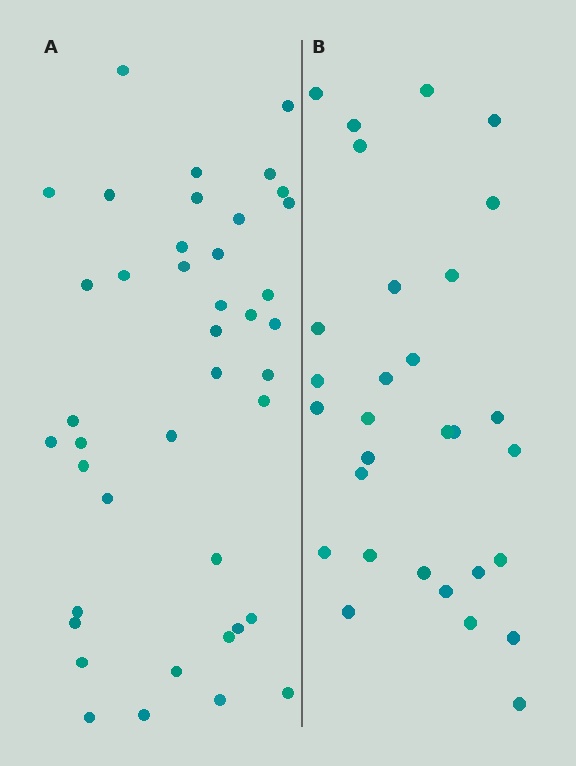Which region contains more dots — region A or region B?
Region A (the left region) has more dots.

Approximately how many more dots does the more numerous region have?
Region A has roughly 12 or so more dots than region B.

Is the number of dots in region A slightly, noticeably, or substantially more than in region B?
Region A has noticeably more, but not dramatically so. The ratio is roughly 1.4 to 1.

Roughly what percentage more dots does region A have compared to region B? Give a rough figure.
About 35% more.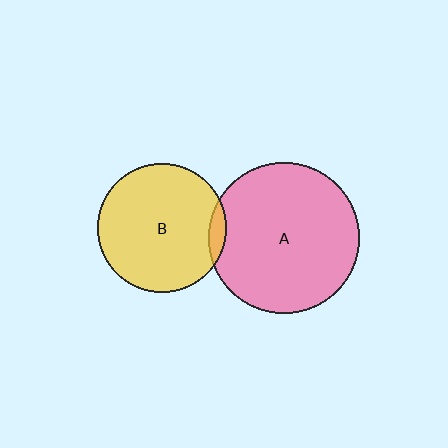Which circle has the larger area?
Circle A (pink).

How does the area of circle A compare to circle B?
Approximately 1.4 times.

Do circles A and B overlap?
Yes.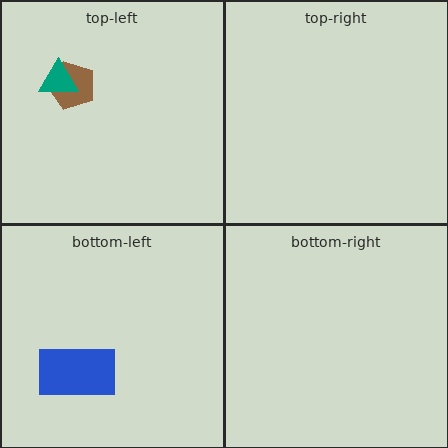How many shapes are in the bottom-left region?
1.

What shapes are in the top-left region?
The brown pentagon, the teal triangle.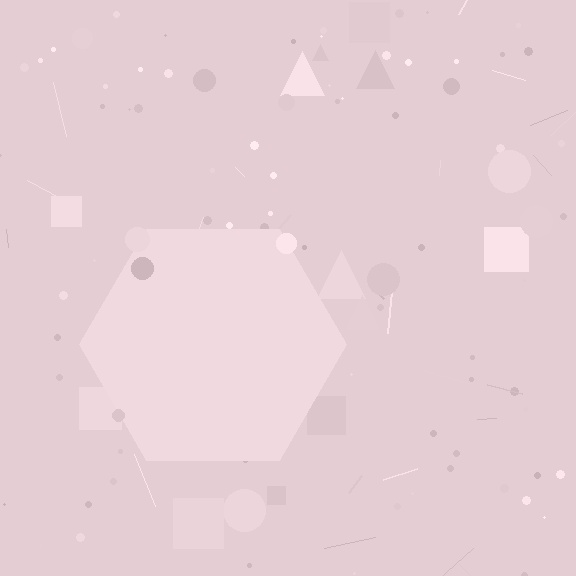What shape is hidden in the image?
A hexagon is hidden in the image.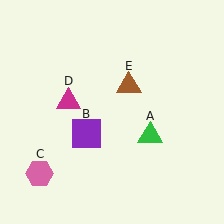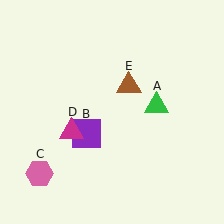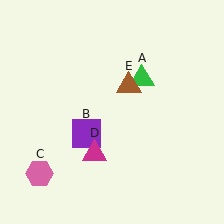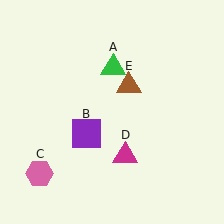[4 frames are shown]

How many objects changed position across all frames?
2 objects changed position: green triangle (object A), magenta triangle (object D).